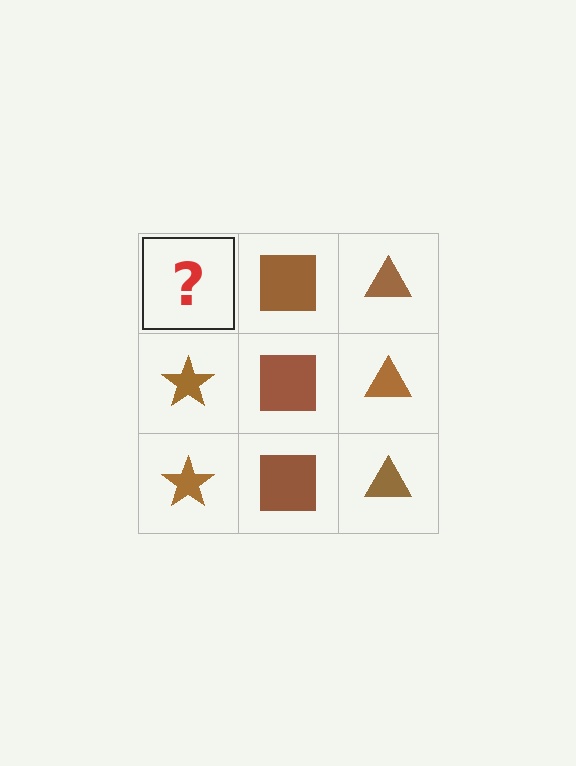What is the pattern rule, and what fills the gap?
The rule is that each column has a consistent shape. The gap should be filled with a brown star.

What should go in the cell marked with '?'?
The missing cell should contain a brown star.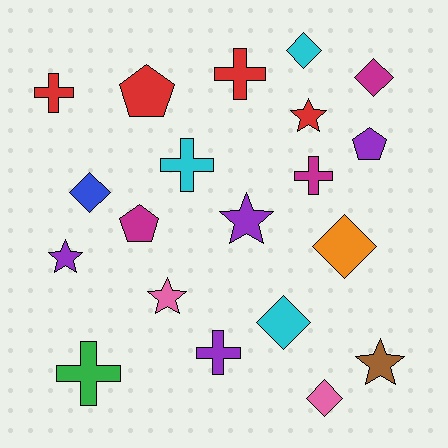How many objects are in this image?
There are 20 objects.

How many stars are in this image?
There are 5 stars.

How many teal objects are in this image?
There are no teal objects.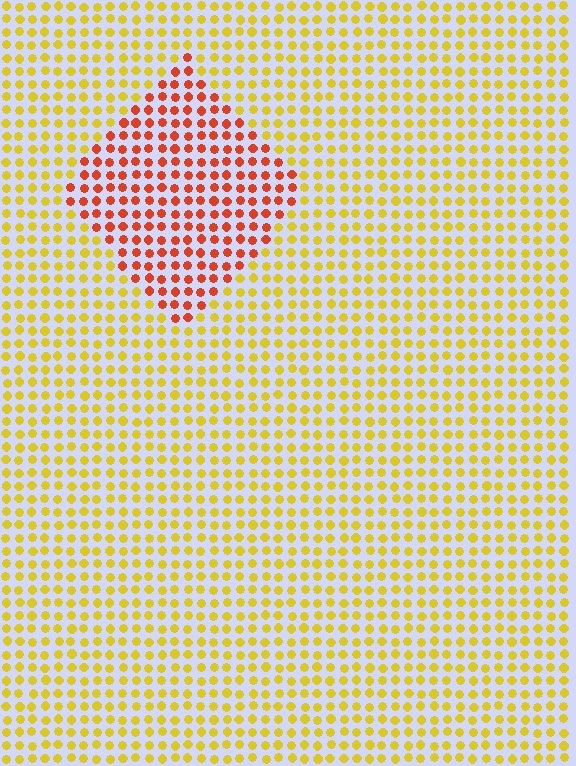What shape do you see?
I see a diamond.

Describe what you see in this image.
The image is filled with small yellow elements in a uniform arrangement. A diamond-shaped region is visible where the elements are tinted to a slightly different hue, forming a subtle color boundary.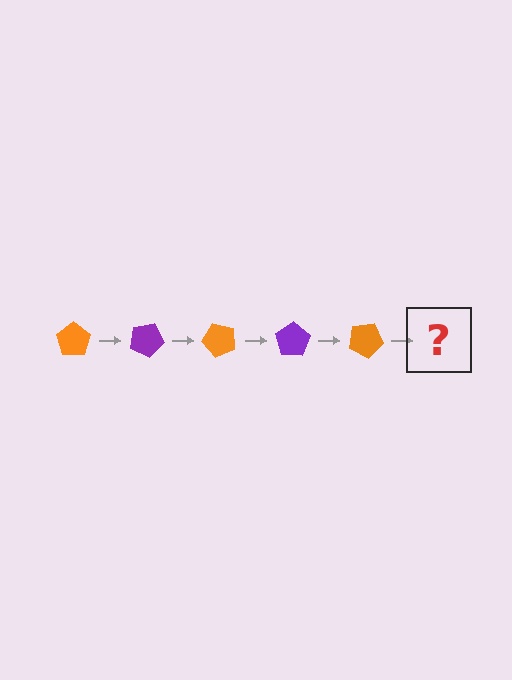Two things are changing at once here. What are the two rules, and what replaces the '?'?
The two rules are that it rotates 25 degrees each step and the color cycles through orange and purple. The '?' should be a purple pentagon, rotated 125 degrees from the start.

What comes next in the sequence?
The next element should be a purple pentagon, rotated 125 degrees from the start.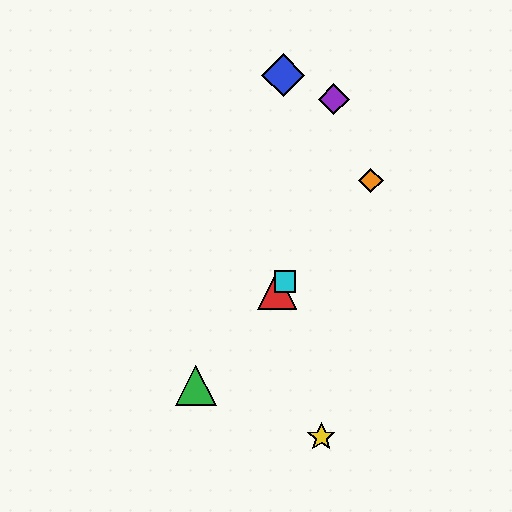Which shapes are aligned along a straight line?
The red triangle, the green triangle, the orange diamond, the cyan square are aligned along a straight line.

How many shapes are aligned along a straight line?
4 shapes (the red triangle, the green triangle, the orange diamond, the cyan square) are aligned along a straight line.